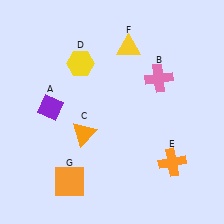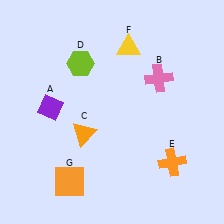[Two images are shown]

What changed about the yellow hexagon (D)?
In Image 1, D is yellow. In Image 2, it changed to lime.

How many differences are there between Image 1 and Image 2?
There is 1 difference between the two images.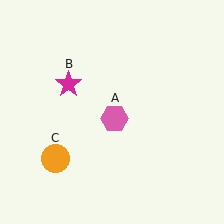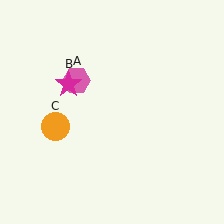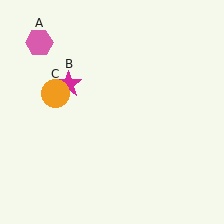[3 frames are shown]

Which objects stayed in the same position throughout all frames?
Magenta star (object B) remained stationary.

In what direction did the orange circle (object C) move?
The orange circle (object C) moved up.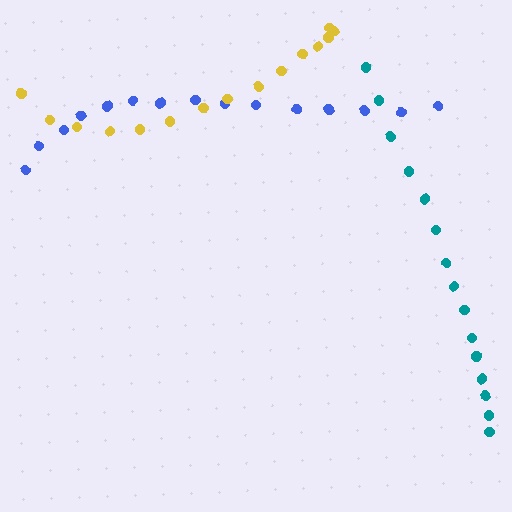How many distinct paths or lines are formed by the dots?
There are 3 distinct paths.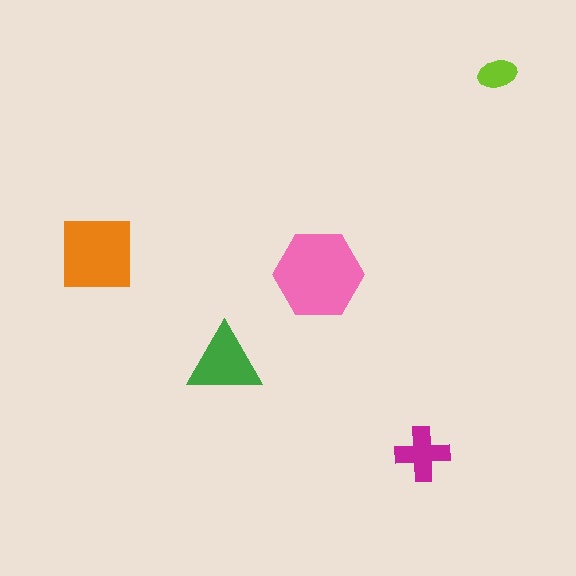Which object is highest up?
The lime ellipse is topmost.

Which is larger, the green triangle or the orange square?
The orange square.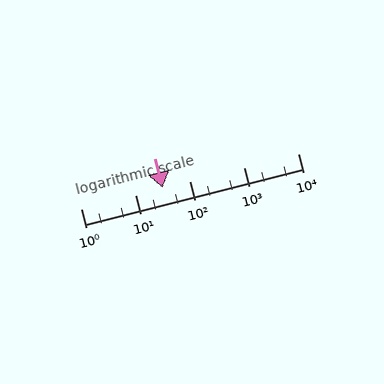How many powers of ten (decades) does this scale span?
The scale spans 4 decades, from 1 to 10000.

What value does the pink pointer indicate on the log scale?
The pointer indicates approximately 32.